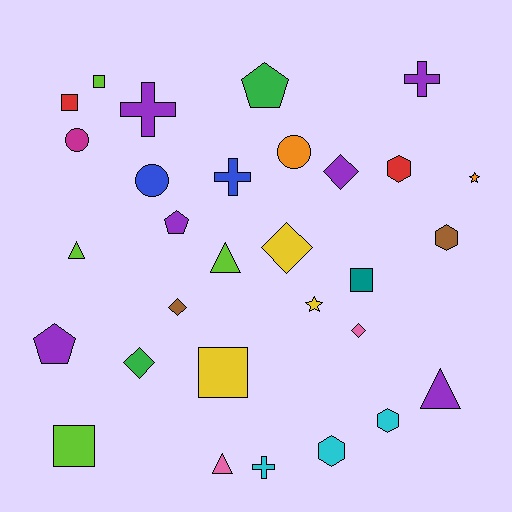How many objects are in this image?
There are 30 objects.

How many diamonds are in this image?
There are 5 diamonds.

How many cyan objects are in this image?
There are 3 cyan objects.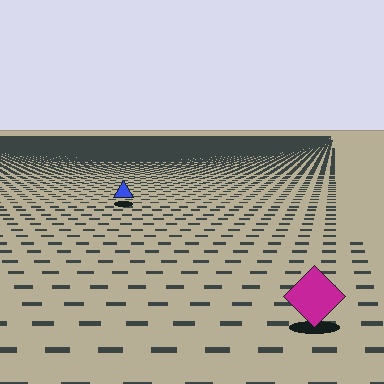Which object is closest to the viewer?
The magenta diamond is closest. The texture marks near it are larger and more spread out.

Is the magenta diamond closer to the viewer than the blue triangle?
Yes. The magenta diamond is closer — you can tell from the texture gradient: the ground texture is coarser near it.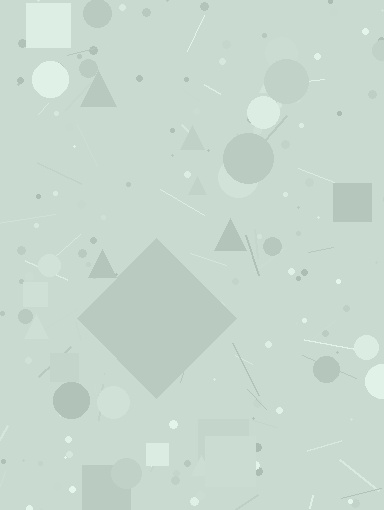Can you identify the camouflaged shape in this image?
The camouflaged shape is a diamond.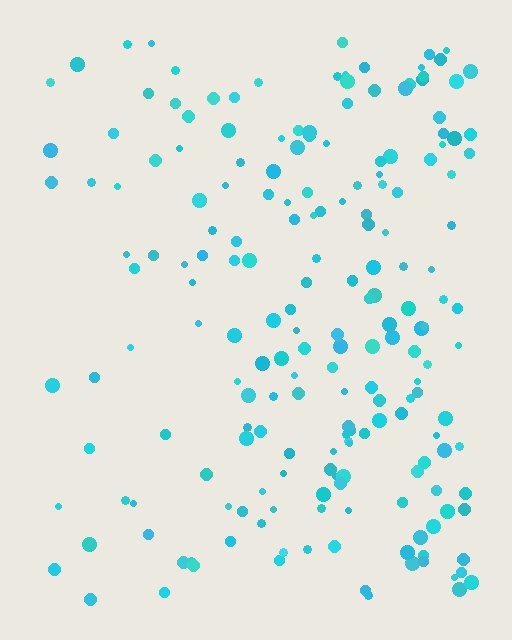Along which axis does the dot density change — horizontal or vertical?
Horizontal.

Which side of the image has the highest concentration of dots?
The right.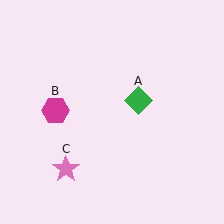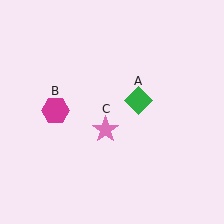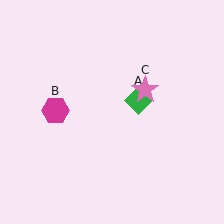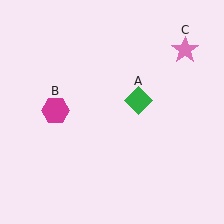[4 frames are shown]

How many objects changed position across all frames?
1 object changed position: pink star (object C).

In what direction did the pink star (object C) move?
The pink star (object C) moved up and to the right.